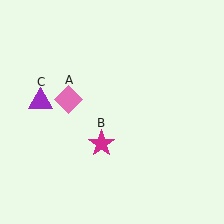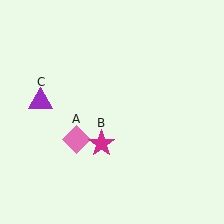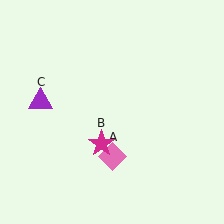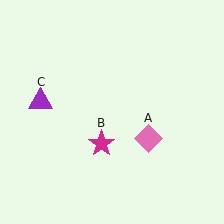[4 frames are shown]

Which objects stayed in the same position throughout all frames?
Magenta star (object B) and purple triangle (object C) remained stationary.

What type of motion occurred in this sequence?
The pink diamond (object A) rotated counterclockwise around the center of the scene.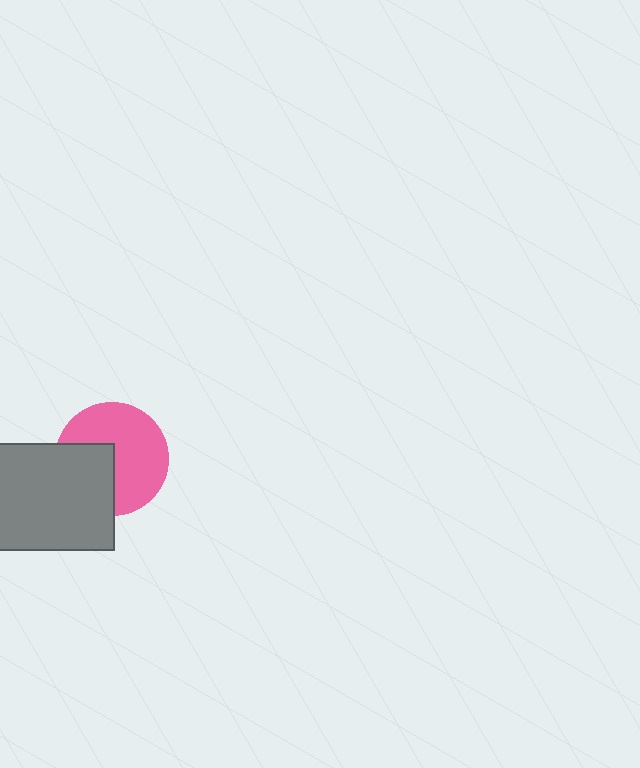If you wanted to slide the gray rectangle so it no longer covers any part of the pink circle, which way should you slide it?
Slide it toward the lower-left — that is the most direct way to separate the two shapes.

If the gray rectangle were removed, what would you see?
You would see the complete pink circle.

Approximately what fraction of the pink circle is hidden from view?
Roughly 36% of the pink circle is hidden behind the gray rectangle.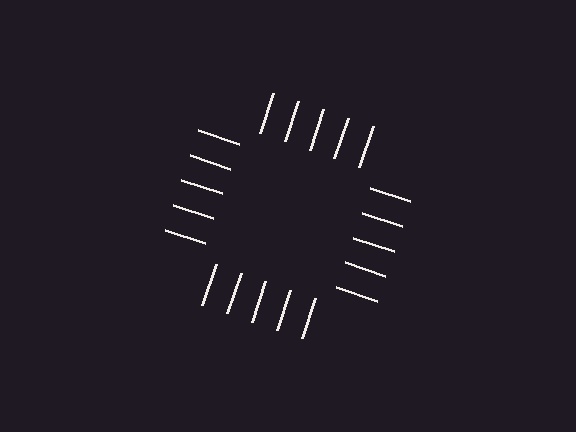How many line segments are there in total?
20 — 5 along each of the 4 edges.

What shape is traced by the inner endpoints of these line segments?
An illusory square — the line segments terminate on its edges but no continuous stroke is drawn.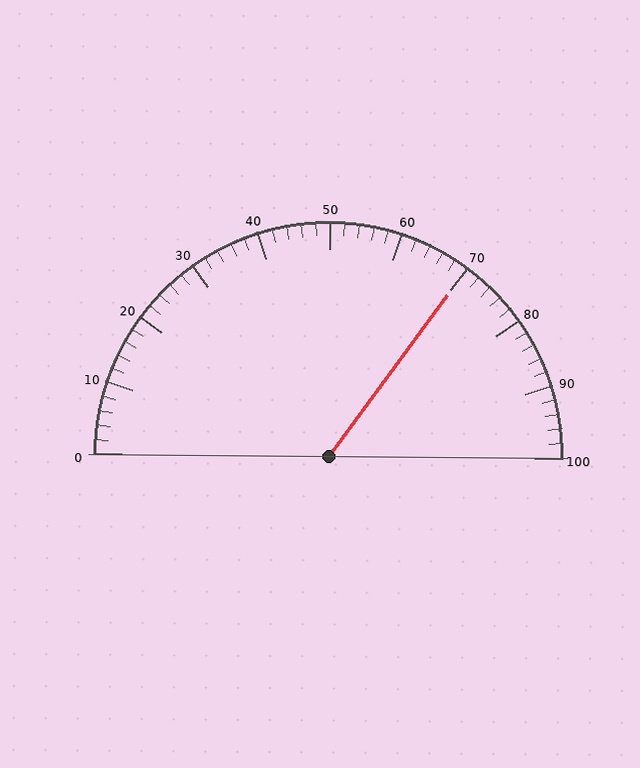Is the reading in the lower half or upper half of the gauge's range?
The reading is in the upper half of the range (0 to 100).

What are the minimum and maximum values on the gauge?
The gauge ranges from 0 to 100.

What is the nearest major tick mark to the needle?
The nearest major tick mark is 70.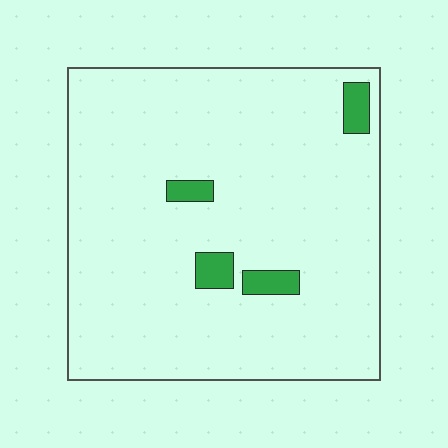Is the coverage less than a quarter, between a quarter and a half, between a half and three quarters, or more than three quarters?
Less than a quarter.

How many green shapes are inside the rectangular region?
4.